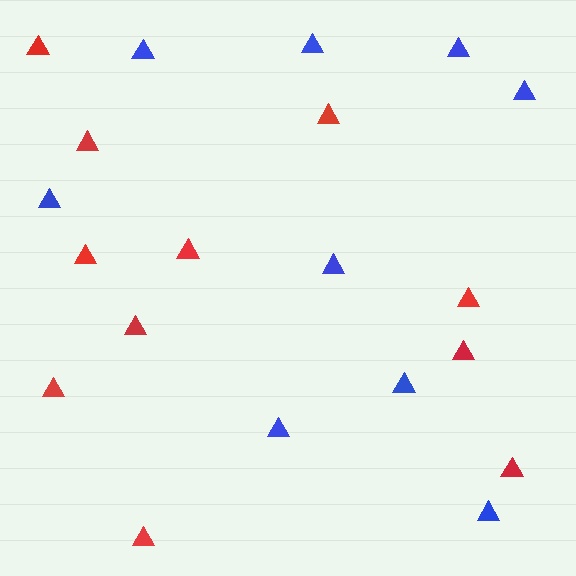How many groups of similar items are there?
There are 2 groups: one group of blue triangles (9) and one group of red triangles (11).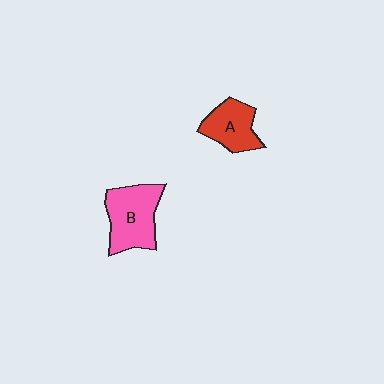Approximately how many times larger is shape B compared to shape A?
Approximately 1.4 times.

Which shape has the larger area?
Shape B (pink).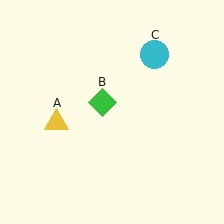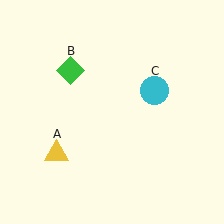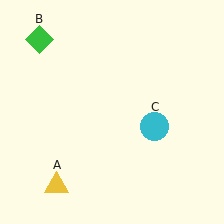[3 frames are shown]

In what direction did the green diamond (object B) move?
The green diamond (object B) moved up and to the left.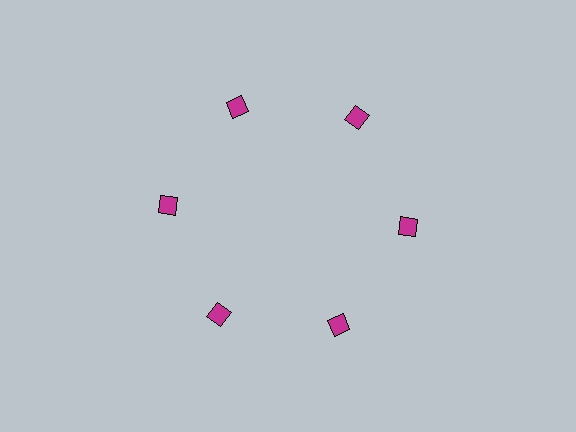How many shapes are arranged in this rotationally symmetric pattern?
There are 6 shapes, arranged in 6 groups of 1.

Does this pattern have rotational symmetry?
Yes, this pattern has 6-fold rotational symmetry. It looks the same after rotating 60 degrees around the center.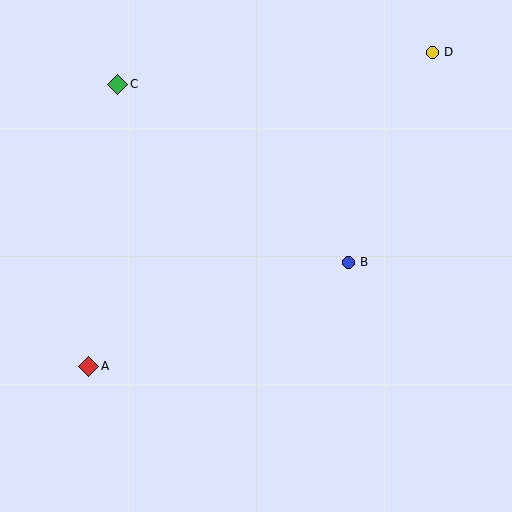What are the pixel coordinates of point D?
Point D is at (432, 52).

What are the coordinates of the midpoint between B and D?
The midpoint between B and D is at (390, 157).